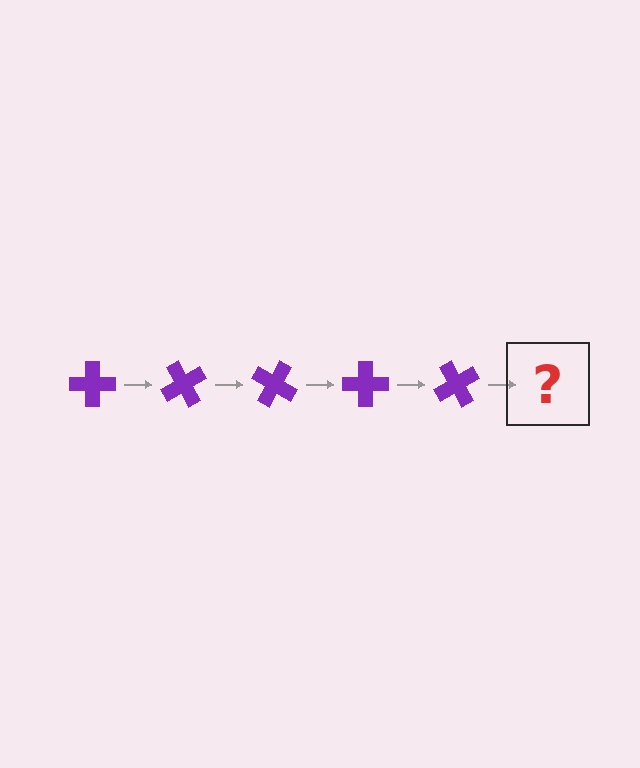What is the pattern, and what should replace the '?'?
The pattern is that the cross rotates 60 degrees each step. The '?' should be a purple cross rotated 300 degrees.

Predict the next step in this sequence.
The next step is a purple cross rotated 300 degrees.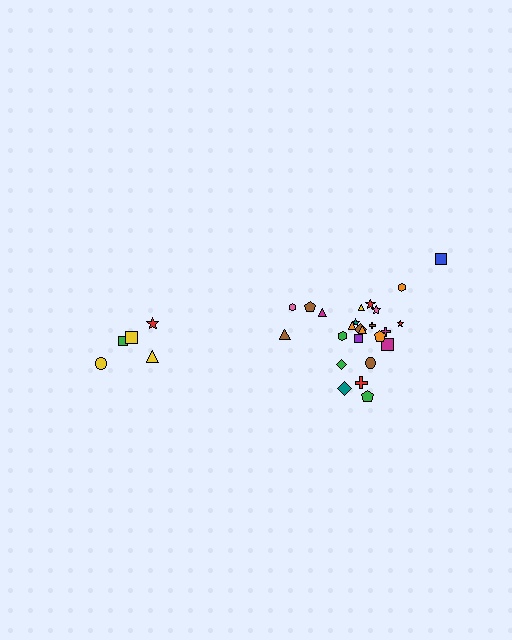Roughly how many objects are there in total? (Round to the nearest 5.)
Roughly 30 objects in total.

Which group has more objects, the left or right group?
The right group.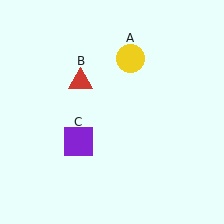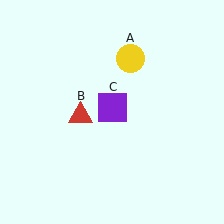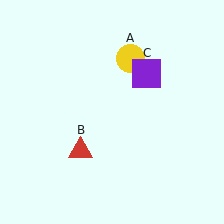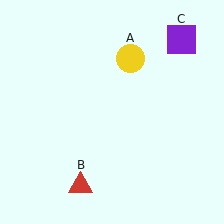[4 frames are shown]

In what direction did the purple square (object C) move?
The purple square (object C) moved up and to the right.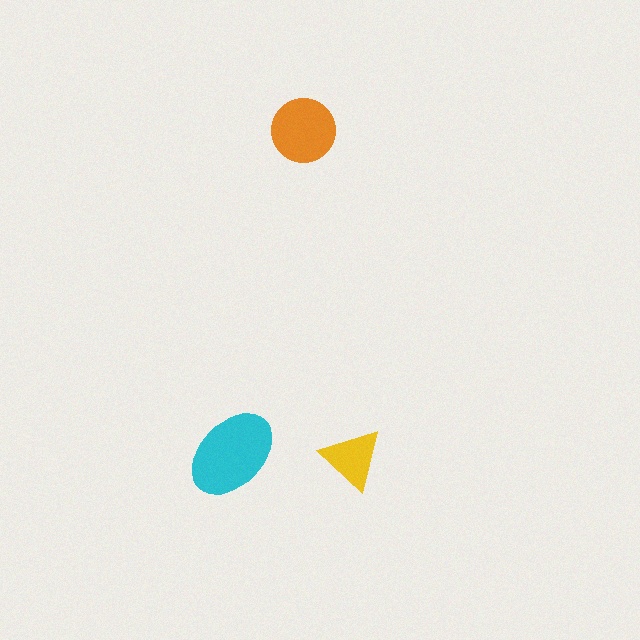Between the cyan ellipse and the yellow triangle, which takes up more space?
The cyan ellipse.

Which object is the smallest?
The yellow triangle.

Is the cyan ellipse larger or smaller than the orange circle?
Larger.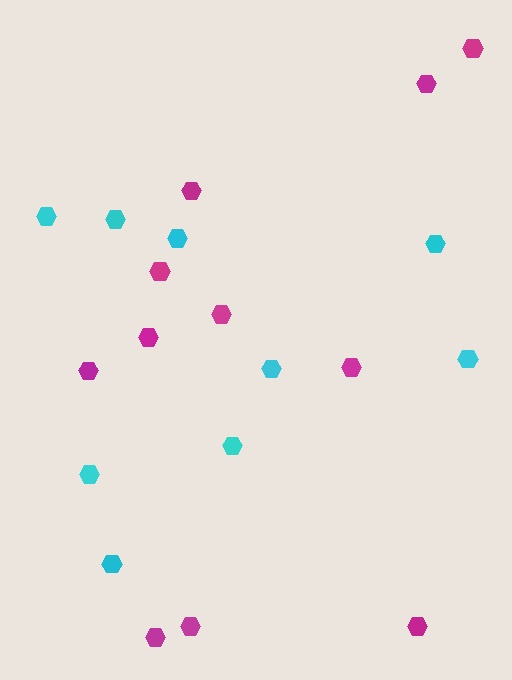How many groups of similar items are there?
There are 2 groups: one group of magenta hexagons (11) and one group of cyan hexagons (9).